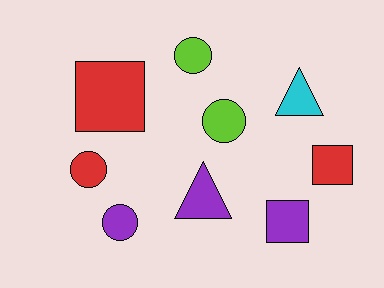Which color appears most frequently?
Red, with 3 objects.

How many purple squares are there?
There is 1 purple square.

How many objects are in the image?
There are 9 objects.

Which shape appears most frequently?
Circle, with 4 objects.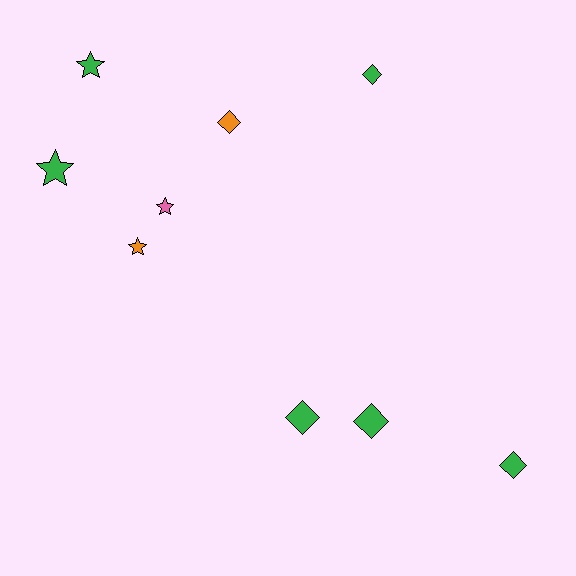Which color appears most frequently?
Green, with 6 objects.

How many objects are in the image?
There are 9 objects.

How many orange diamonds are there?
There is 1 orange diamond.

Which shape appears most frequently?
Diamond, with 5 objects.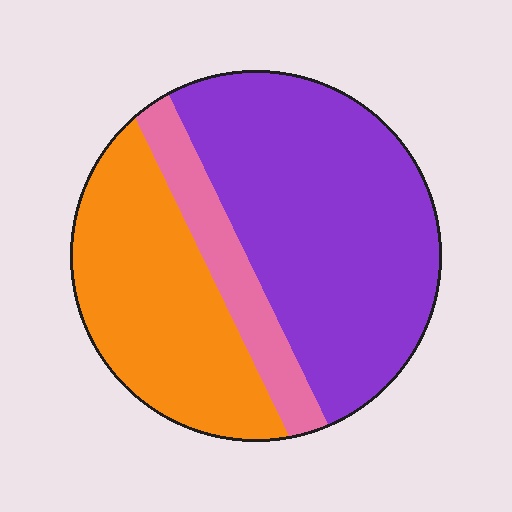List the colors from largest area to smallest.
From largest to smallest: purple, orange, pink.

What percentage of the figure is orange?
Orange takes up between a quarter and a half of the figure.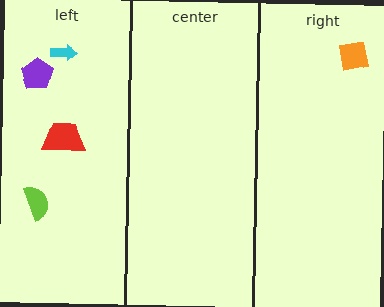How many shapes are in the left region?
4.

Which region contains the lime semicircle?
The left region.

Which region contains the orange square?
The right region.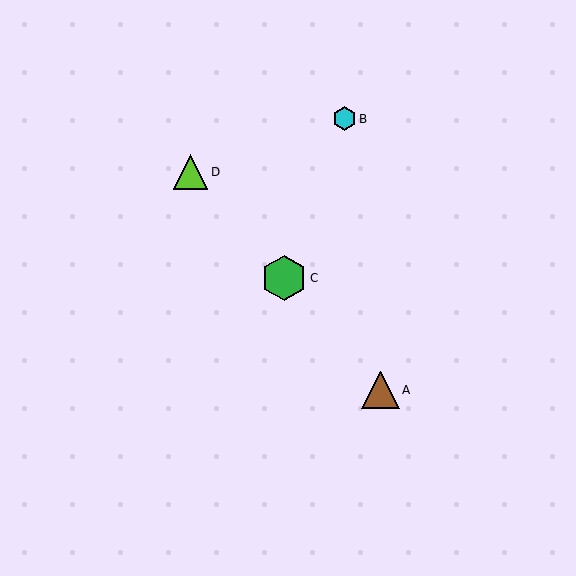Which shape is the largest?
The green hexagon (labeled C) is the largest.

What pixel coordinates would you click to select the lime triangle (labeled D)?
Click at (190, 172) to select the lime triangle D.